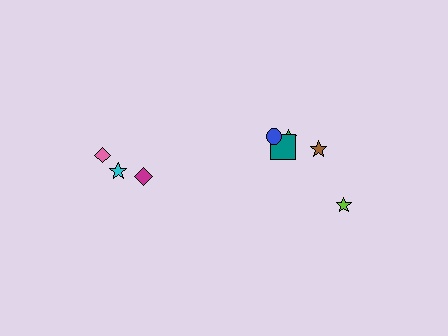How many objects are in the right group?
There are 5 objects.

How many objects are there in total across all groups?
There are 8 objects.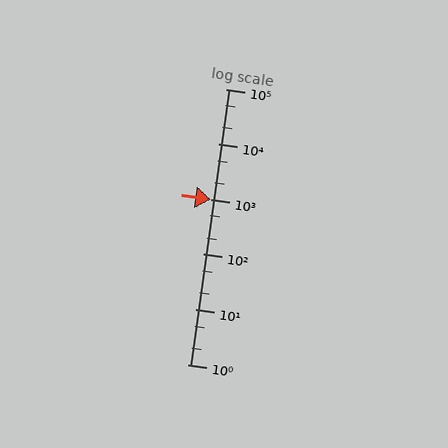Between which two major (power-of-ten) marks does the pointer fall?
The pointer is between 1000 and 10000.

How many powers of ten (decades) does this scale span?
The scale spans 5 decades, from 1 to 100000.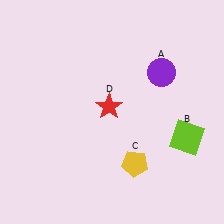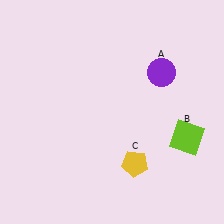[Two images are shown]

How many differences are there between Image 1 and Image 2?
There is 1 difference between the two images.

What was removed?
The red star (D) was removed in Image 2.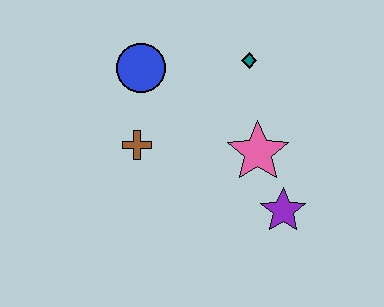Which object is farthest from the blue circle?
The purple star is farthest from the blue circle.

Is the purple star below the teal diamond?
Yes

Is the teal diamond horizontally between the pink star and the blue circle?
Yes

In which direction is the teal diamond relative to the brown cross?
The teal diamond is to the right of the brown cross.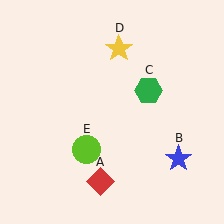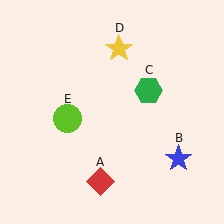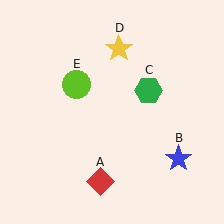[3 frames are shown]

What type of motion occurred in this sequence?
The lime circle (object E) rotated clockwise around the center of the scene.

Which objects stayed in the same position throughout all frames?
Red diamond (object A) and blue star (object B) and green hexagon (object C) and yellow star (object D) remained stationary.